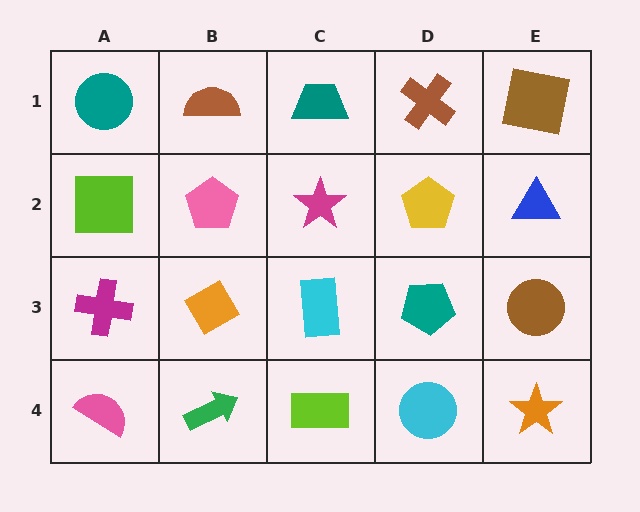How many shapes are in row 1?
5 shapes.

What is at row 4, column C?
A lime rectangle.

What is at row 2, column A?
A lime square.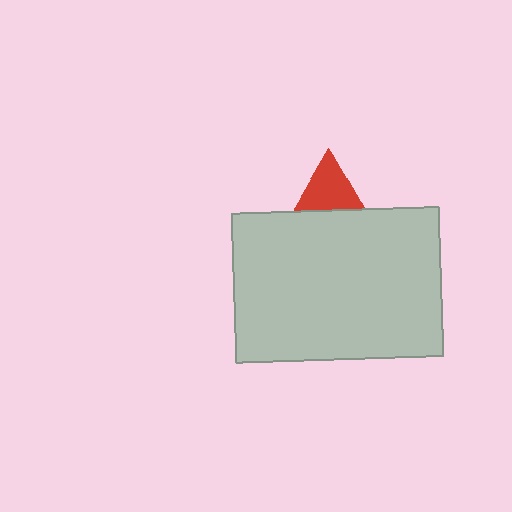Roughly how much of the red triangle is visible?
About half of it is visible (roughly 50%).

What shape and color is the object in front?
The object in front is a light gray rectangle.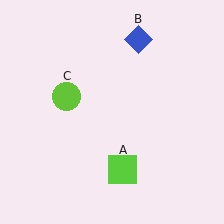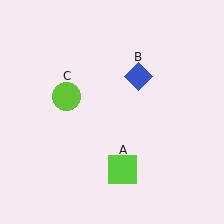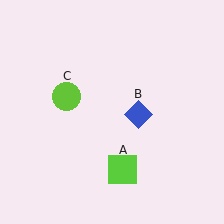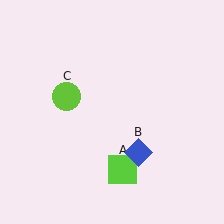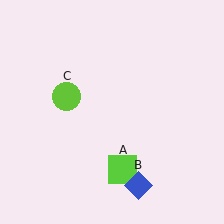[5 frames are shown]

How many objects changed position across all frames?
1 object changed position: blue diamond (object B).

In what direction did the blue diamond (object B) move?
The blue diamond (object B) moved down.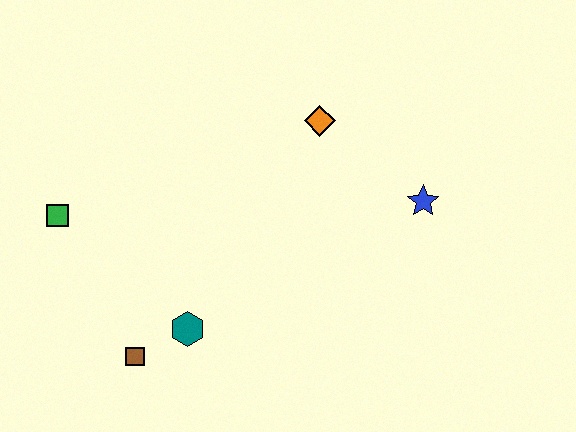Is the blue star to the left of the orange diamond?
No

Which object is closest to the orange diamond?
The blue star is closest to the orange diamond.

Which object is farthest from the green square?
The blue star is farthest from the green square.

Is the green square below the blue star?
Yes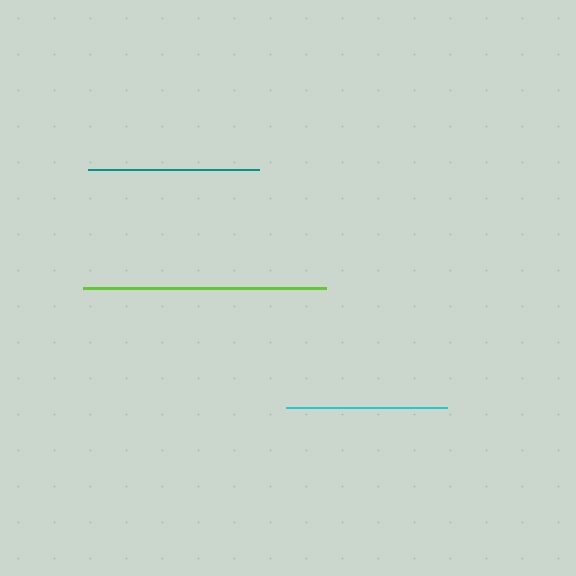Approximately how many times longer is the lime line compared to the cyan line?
The lime line is approximately 1.5 times the length of the cyan line.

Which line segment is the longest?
The lime line is the longest at approximately 242 pixels.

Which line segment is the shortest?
The cyan line is the shortest at approximately 162 pixels.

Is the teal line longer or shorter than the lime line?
The lime line is longer than the teal line.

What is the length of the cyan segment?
The cyan segment is approximately 162 pixels long.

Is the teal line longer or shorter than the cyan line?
The teal line is longer than the cyan line.